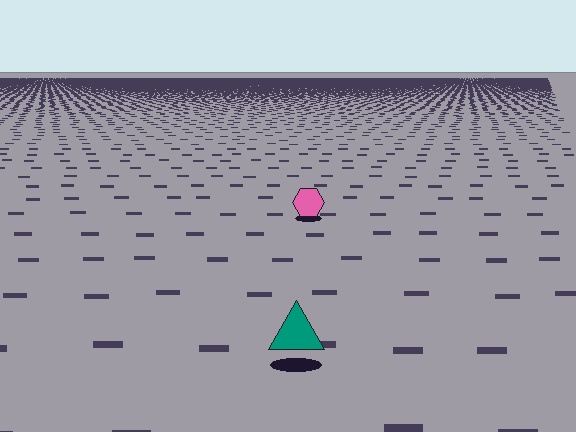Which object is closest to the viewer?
The teal triangle is closest. The texture marks near it are larger and more spread out.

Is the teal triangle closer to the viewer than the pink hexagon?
Yes. The teal triangle is closer — you can tell from the texture gradient: the ground texture is coarser near it.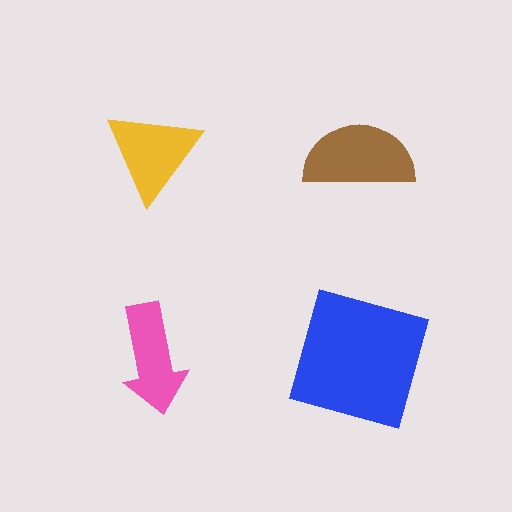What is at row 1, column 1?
A yellow triangle.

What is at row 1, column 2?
A brown semicircle.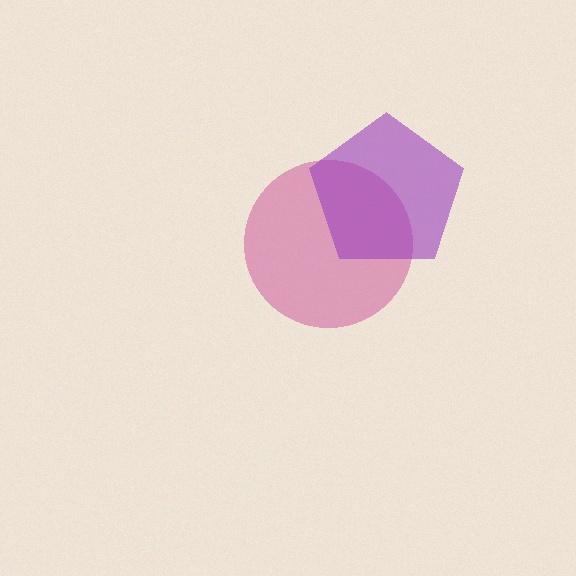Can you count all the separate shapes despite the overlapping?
Yes, there are 2 separate shapes.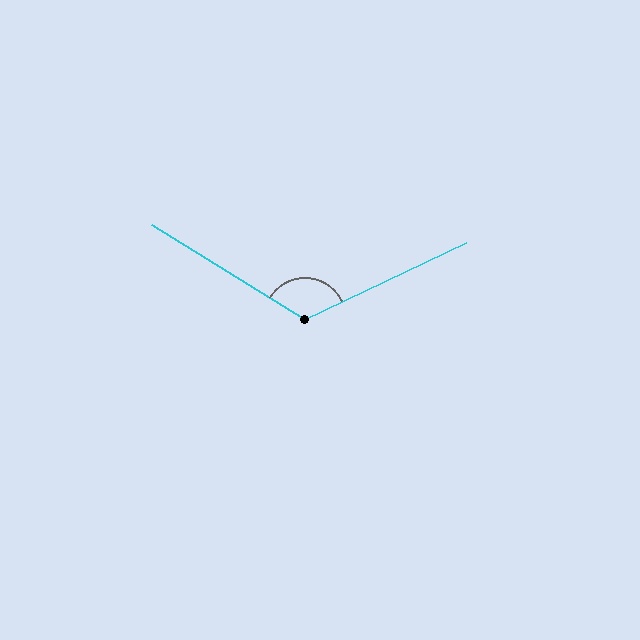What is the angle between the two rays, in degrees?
Approximately 123 degrees.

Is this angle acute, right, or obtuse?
It is obtuse.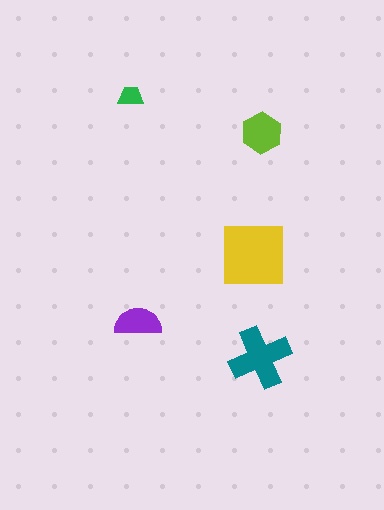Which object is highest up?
The green trapezoid is topmost.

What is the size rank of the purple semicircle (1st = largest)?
4th.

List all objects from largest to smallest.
The yellow square, the teal cross, the lime hexagon, the purple semicircle, the green trapezoid.